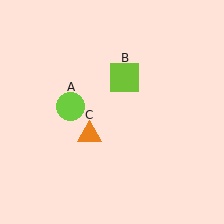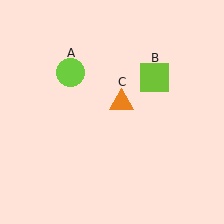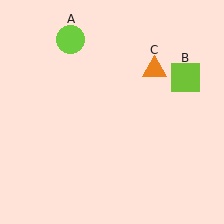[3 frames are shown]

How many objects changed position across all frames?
3 objects changed position: lime circle (object A), lime square (object B), orange triangle (object C).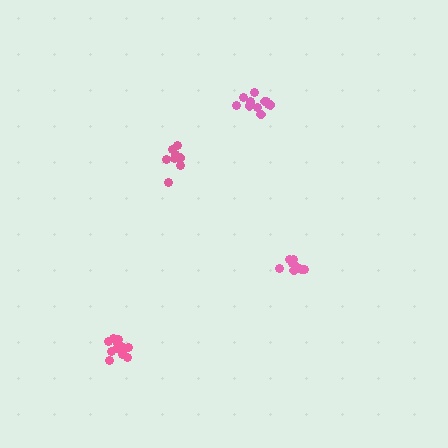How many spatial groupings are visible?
There are 4 spatial groupings.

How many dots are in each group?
Group 1: 10 dots, Group 2: 12 dots, Group 3: 12 dots, Group 4: 8 dots (42 total).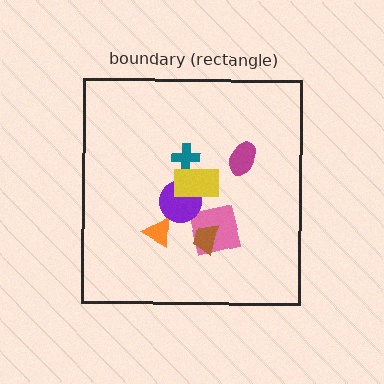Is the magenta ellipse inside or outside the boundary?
Inside.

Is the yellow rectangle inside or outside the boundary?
Inside.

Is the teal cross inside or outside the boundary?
Inside.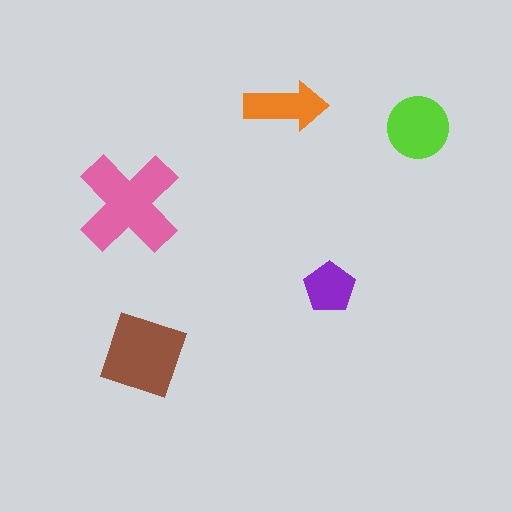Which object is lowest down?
The brown diamond is bottommost.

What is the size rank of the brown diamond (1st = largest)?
2nd.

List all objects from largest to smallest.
The pink cross, the brown diamond, the lime circle, the orange arrow, the purple pentagon.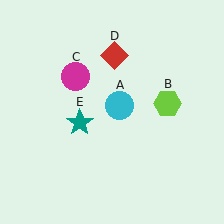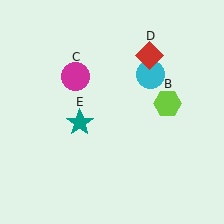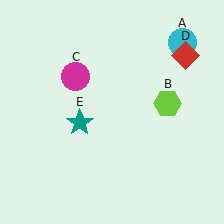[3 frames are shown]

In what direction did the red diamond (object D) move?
The red diamond (object D) moved right.